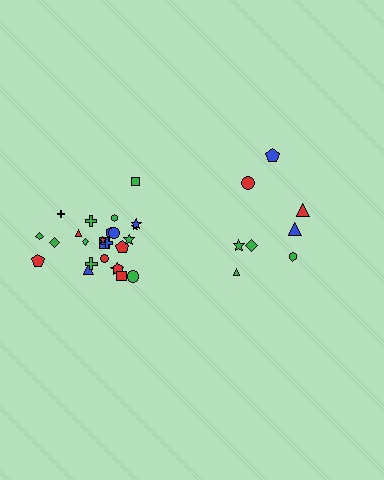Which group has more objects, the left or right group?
The left group.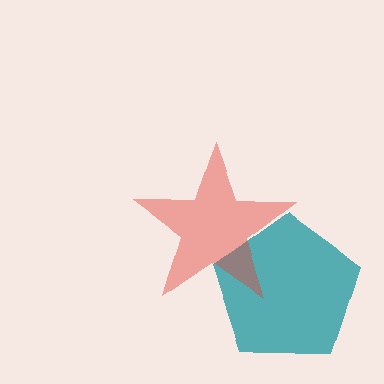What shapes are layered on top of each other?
The layered shapes are: a teal pentagon, a red star.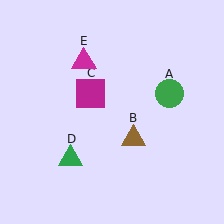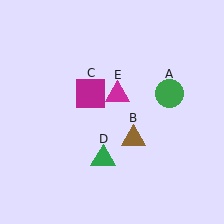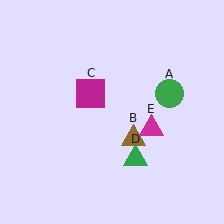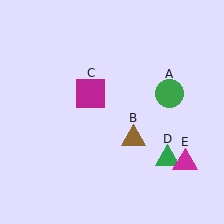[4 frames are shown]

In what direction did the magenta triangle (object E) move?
The magenta triangle (object E) moved down and to the right.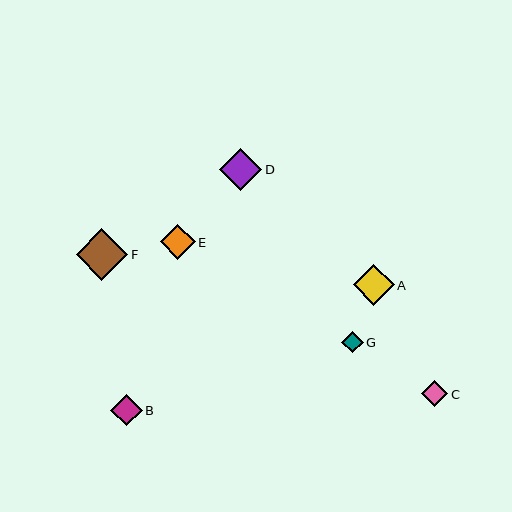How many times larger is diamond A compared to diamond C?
Diamond A is approximately 1.5 times the size of diamond C.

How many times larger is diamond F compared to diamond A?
Diamond F is approximately 1.3 times the size of diamond A.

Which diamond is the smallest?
Diamond G is the smallest with a size of approximately 21 pixels.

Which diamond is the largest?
Diamond F is the largest with a size of approximately 52 pixels.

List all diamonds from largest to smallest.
From largest to smallest: F, D, A, E, B, C, G.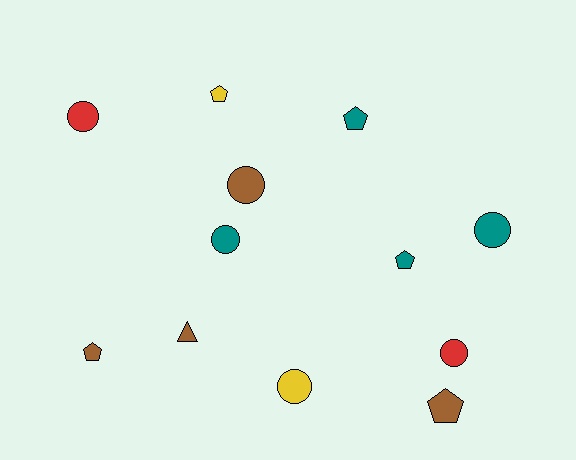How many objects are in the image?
There are 12 objects.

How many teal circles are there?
There are 2 teal circles.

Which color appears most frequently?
Teal, with 4 objects.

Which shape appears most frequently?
Circle, with 6 objects.